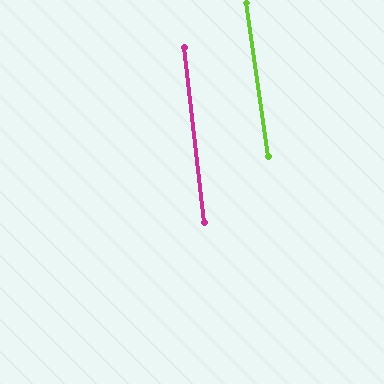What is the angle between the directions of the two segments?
Approximately 2 degrees.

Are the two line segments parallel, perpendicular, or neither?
Parallel — their directions differ by only 1.6°.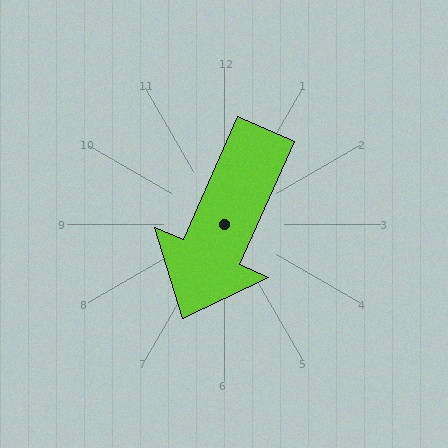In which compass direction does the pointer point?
Southwest.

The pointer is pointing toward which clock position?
Roughly 7 o'clock.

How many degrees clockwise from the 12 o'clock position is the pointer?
Approximately 204 degrees.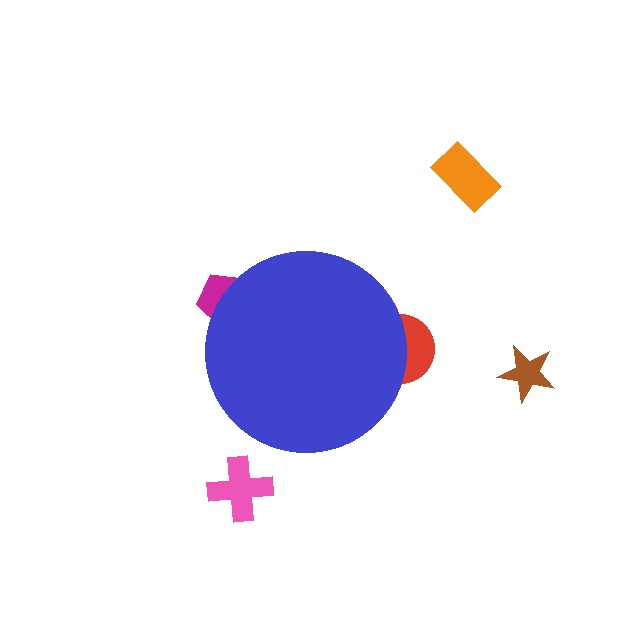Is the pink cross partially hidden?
No, the pink cross is fully visible.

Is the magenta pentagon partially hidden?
Yes, the magenta pentagon is partially hidden behind the blue circle.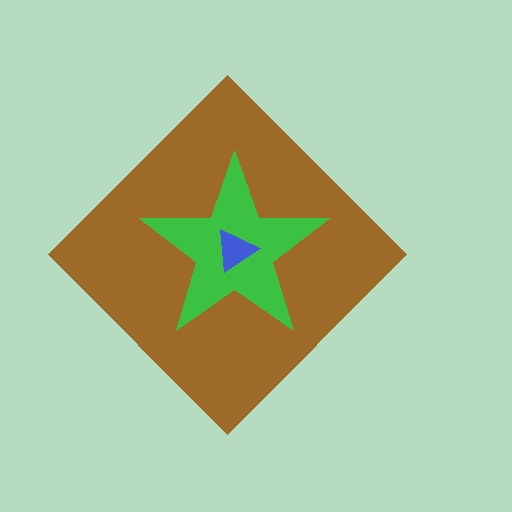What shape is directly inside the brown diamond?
The green star.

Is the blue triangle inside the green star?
Yes.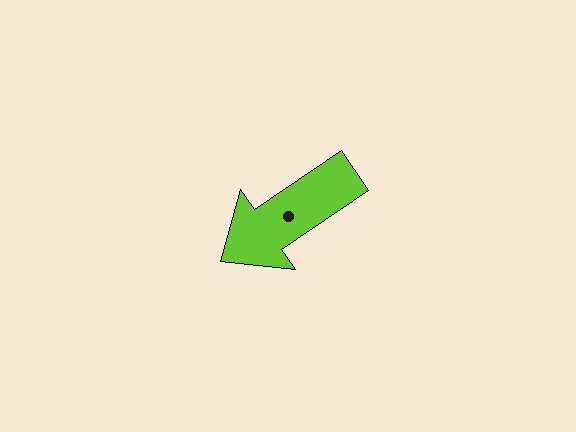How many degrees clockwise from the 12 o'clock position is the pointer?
Approximately 236 degrees.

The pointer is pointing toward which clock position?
Roughly 8 o'clock.